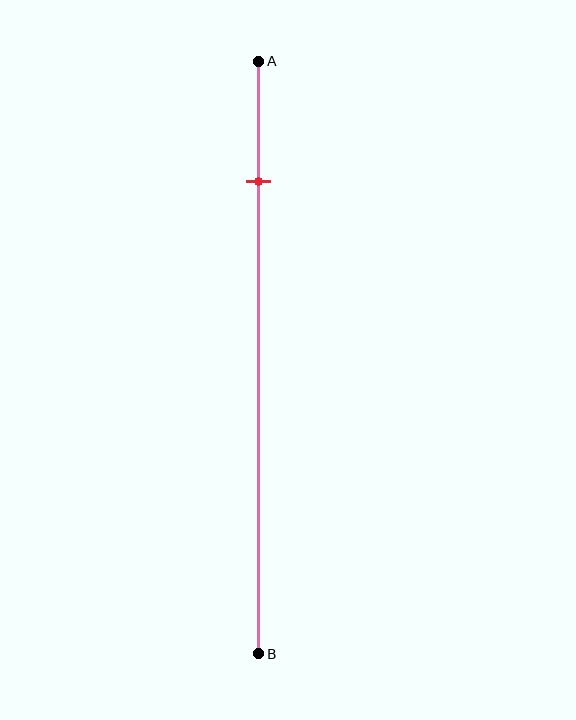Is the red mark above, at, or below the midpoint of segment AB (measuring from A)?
The red mark is above the midpoint of segment AB.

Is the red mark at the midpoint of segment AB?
No, the mark is at about 20% from A, not at the 50% midpoint.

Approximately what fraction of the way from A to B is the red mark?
The red mark is approximately 20% of the way from A to B.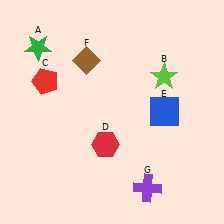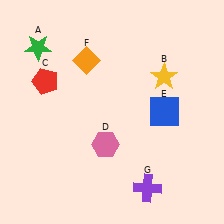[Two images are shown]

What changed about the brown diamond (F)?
In Image 1, F is brown. In Image 2, it changed to orange.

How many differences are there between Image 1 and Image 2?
There are 3 differences between the two images.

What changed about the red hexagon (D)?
In Image 1, D is red. In Image 2, it changed to pink.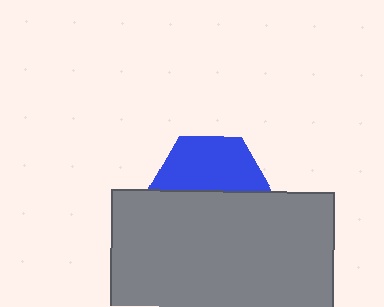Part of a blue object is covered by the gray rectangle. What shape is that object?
It is a hexagon.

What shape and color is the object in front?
The object in front is a gray rectangle.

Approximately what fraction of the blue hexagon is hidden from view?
Roughly 50% of the blue hexagon is hidden behind the gray rectangle.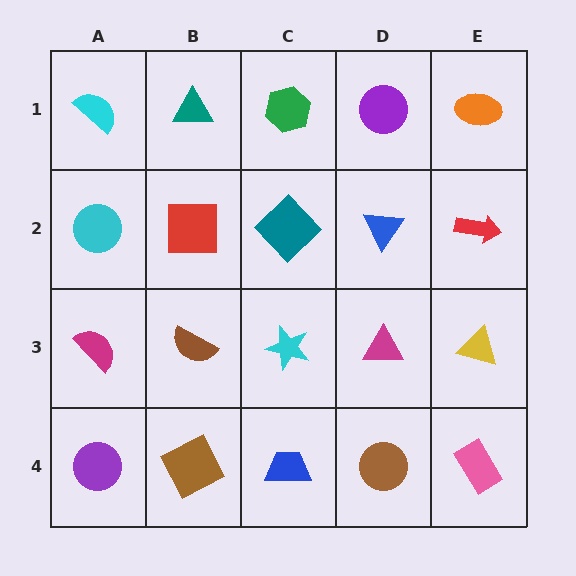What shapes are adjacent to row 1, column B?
A red square (row 2, column B), a cyan semicircle (row 1, column A), a green hexagon (row 1, column C).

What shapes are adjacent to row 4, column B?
A brown semicircle (row 3, column B), a purple circle (row 4, column A), a blue trapezoid (row 4, column C).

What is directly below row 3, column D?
A brown circle.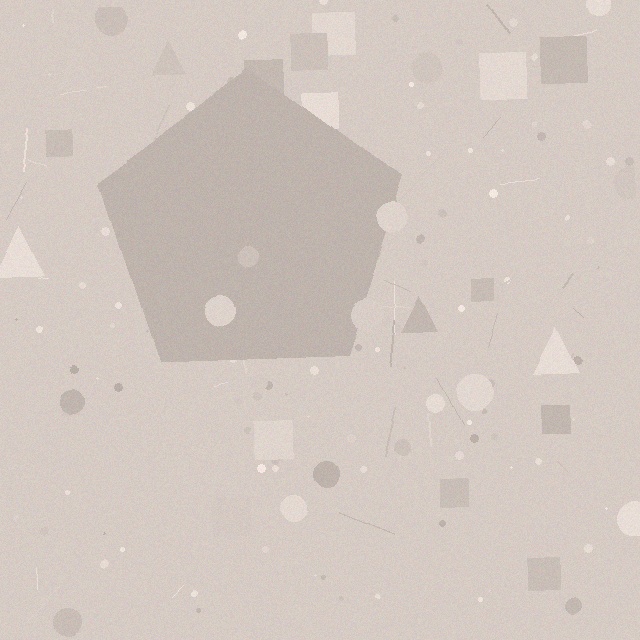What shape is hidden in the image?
A pentagon is hidden in the image.